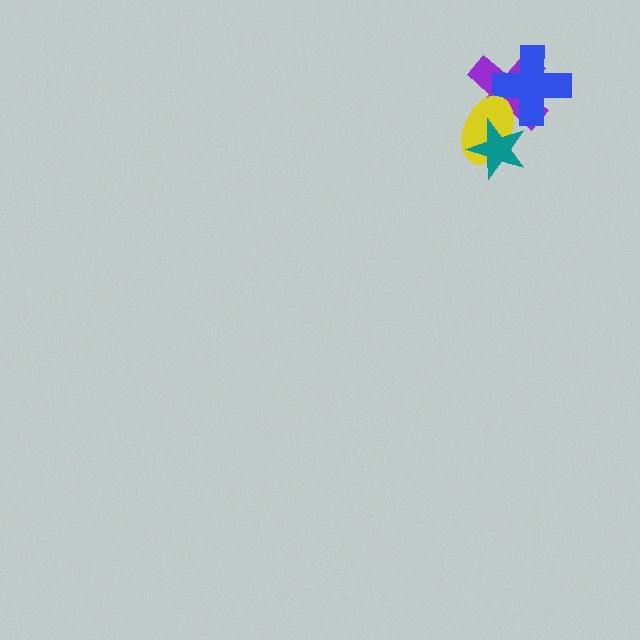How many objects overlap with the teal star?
2 objects overlap with the teal star.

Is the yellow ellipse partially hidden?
Yes, it is partially covered by another shape.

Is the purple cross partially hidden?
Yes, it is partially covered by another shape.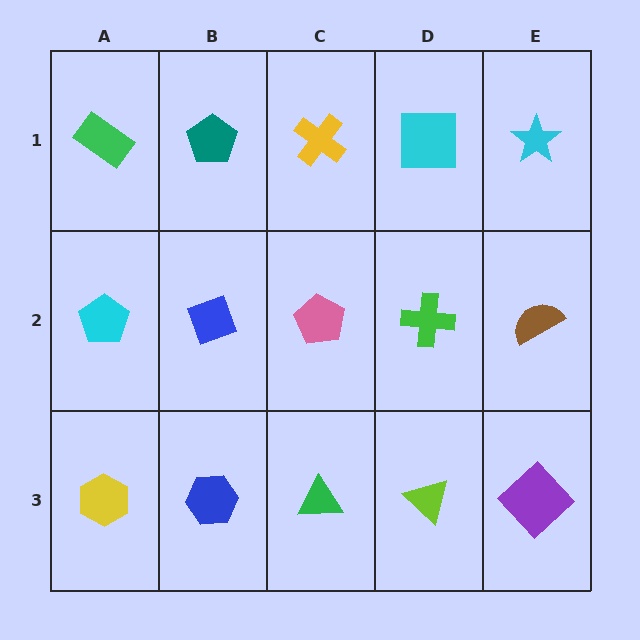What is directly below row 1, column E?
A brown semicircle.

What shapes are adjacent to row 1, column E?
A brown semicircle (row 2, column E), a cyan square (row 1, column D).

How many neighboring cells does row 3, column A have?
2.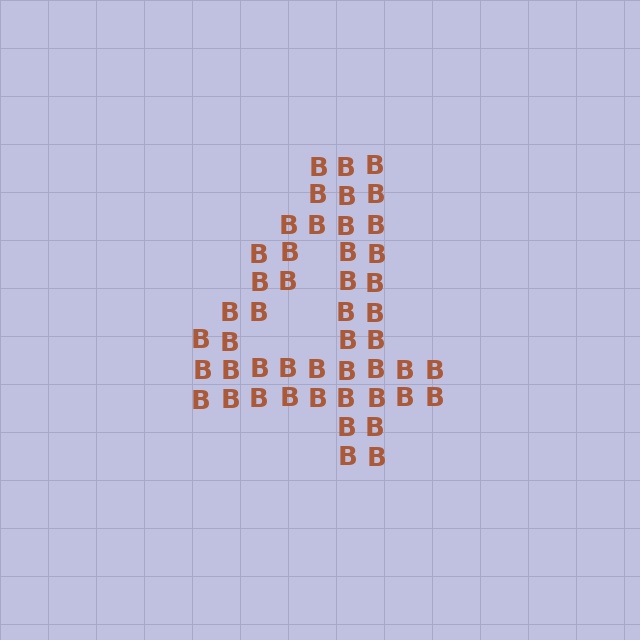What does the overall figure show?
The overall figure shows the digit 4.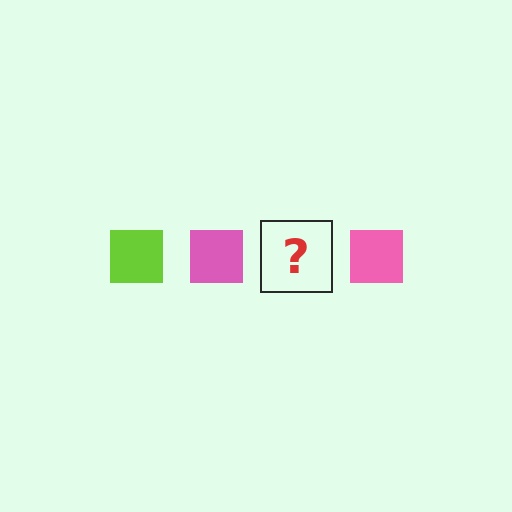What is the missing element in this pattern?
The missing element is a lime square.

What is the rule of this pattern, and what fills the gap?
The rule is that the pattern cycles through lime, pink squares. The gap should be filled with a lime square.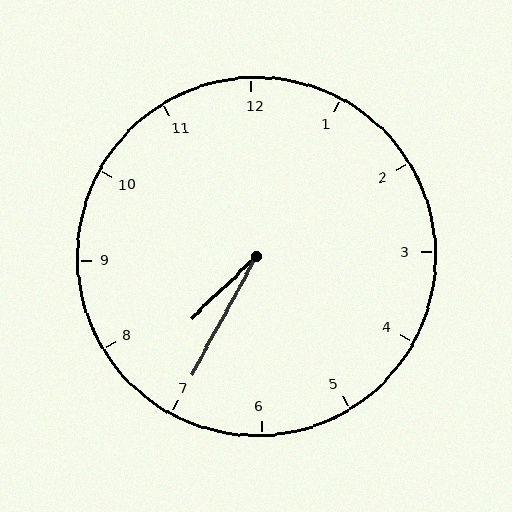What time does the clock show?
7:35.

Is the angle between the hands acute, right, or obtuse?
It is acute.